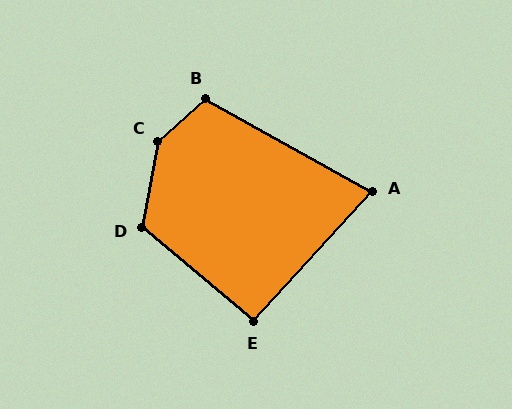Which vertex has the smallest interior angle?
A, at approximately 77 degrees.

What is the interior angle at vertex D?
Approximately 119 degrees (obtuse).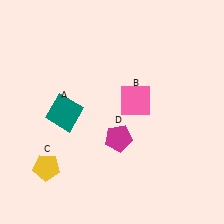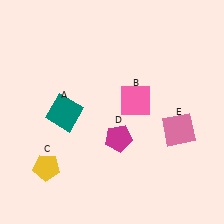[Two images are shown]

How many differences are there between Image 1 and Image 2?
There is 1 difference between the two images.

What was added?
A pink square (E) was added in Image 2.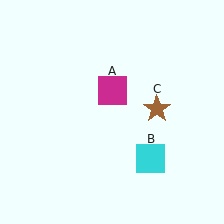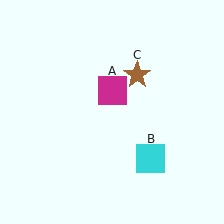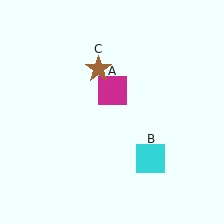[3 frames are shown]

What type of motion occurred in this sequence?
The brown star (object C) rotated counterclockwise around the center of the scene.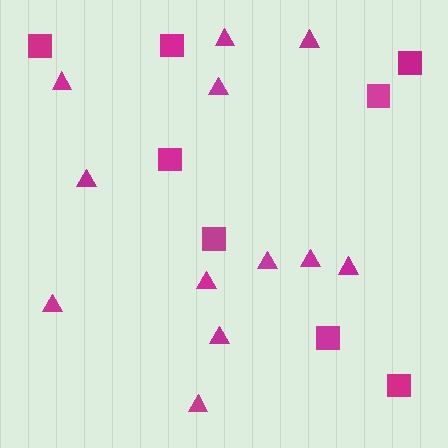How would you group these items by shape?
There are 2 groups: one group of squares (8) and one group of triangles (12).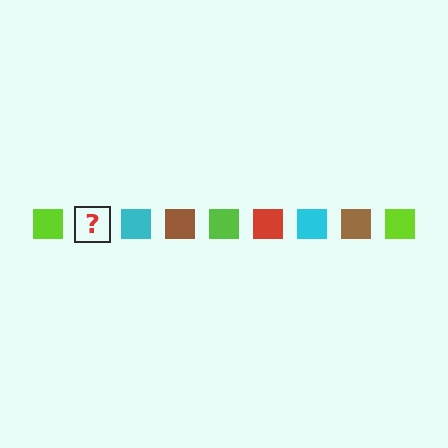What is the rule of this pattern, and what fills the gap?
The rule is that the pattern cycles through lime, red, cyan, brown squares. The gap should be filled with a red square.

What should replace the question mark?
The question mark should be replaced with a red square.